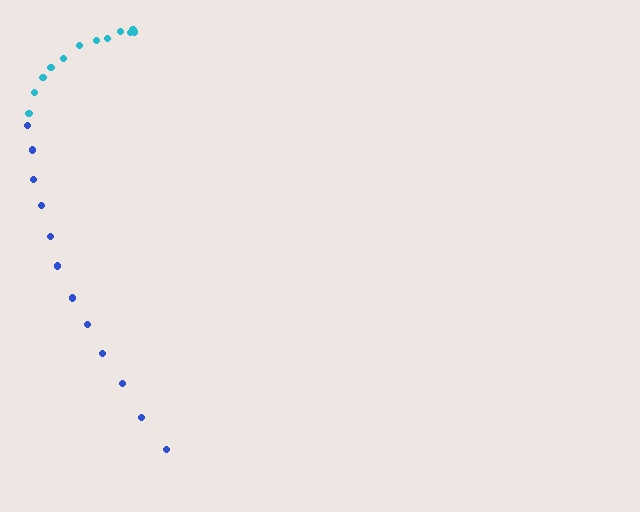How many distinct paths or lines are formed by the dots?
There are 2 distinct paths.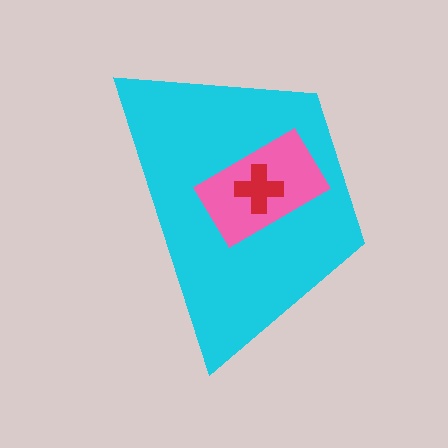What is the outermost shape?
The cyan trapezoid.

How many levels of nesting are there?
3.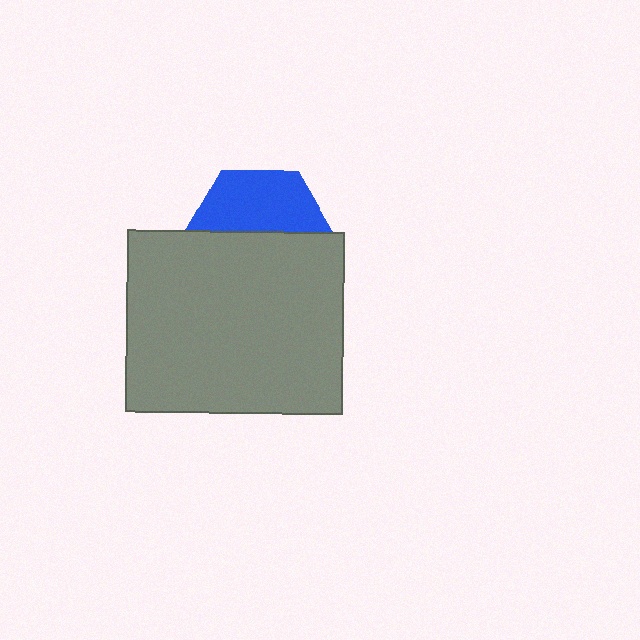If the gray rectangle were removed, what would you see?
You would see the complete blue hexagon.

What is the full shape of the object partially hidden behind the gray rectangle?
The partially hidden object is a blue hexagon.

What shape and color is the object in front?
The object in front is a gray rectangle.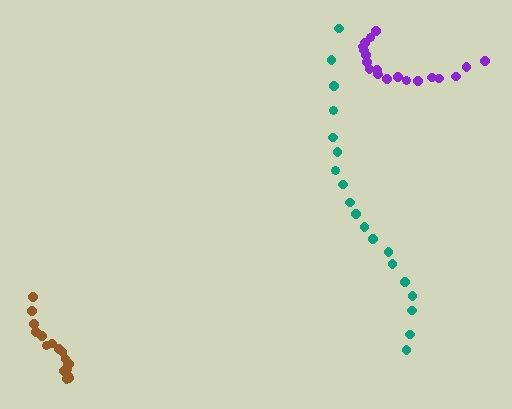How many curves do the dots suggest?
There are 3 distinct paths.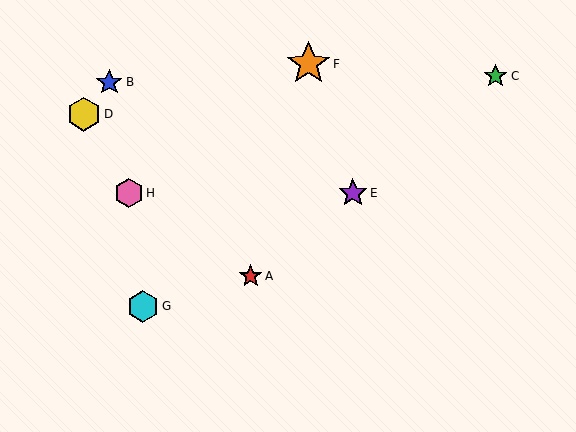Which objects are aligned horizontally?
Objects E, H are aligned horizontally.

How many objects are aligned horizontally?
2 objects (E, H) are aligned horizontally.